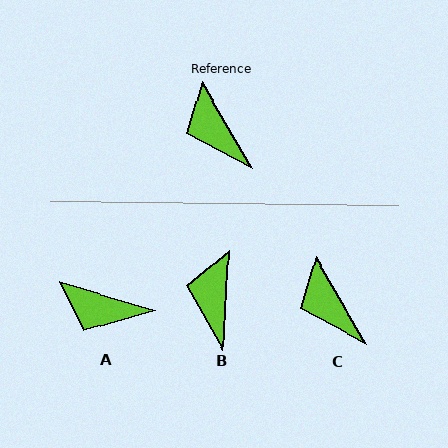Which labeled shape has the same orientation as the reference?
C.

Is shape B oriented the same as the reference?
No, it is off by about 33 degrees.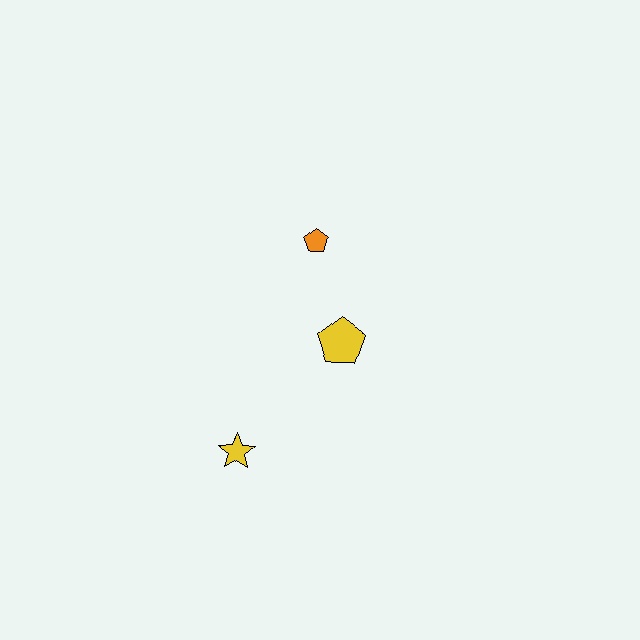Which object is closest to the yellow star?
The yellow pentagon is closest to the yellow star.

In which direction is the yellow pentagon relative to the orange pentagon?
The yellow pentagon is below the orange pentagon.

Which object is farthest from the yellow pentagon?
The yellow star is farthest from the yellow pentagon.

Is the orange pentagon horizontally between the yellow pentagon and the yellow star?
Yes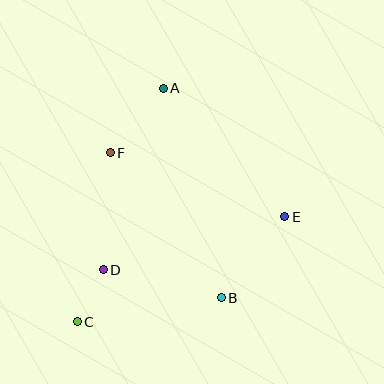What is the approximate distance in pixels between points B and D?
The distance between B and D is approximately 121 pixels.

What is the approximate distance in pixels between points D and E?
The distance between D and E is approximately 189 pixels.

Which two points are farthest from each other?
Points A and C are farthest from each other.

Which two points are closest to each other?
Points C and D are closest to each other.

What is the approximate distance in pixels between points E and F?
The distance between E and F is approximately 186 pixels.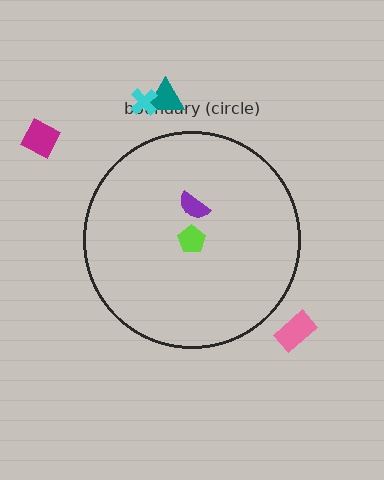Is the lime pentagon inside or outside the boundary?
Inside.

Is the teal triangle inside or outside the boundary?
Outside.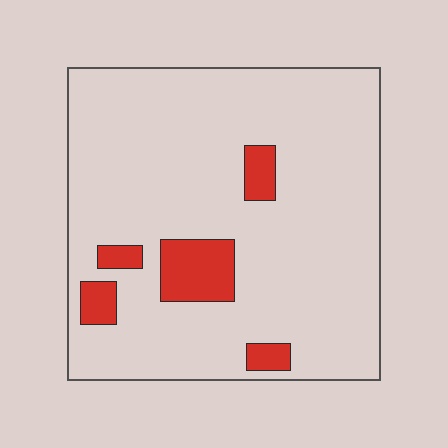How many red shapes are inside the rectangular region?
5.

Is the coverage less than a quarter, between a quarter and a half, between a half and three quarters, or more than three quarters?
Less than a quarter.